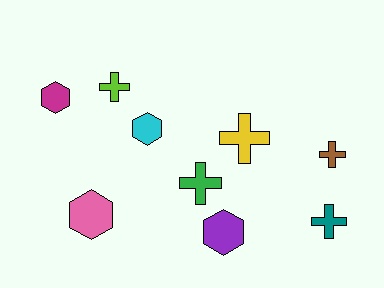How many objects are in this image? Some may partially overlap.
There are 9 objects.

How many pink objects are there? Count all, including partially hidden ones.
There is 1 pink object.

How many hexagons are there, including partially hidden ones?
There are 4 hexagons.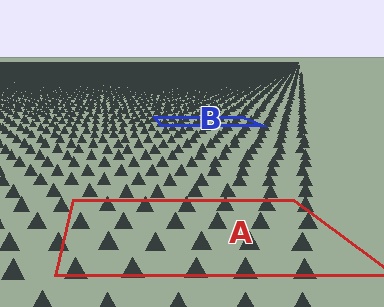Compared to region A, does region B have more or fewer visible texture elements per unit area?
Region B has more texture elements per unit area — they are packed more densely because it is farther away.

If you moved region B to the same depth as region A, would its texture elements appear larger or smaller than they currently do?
They would appear larger. At a closer depth, the same texture elements are projected at a bigger on-screen size.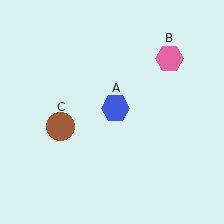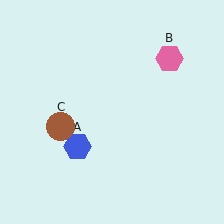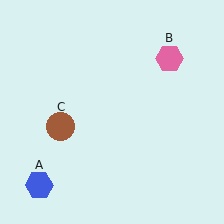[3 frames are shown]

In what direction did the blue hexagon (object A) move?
The blue hexagon (object A) moved down and to the left.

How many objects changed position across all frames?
1 object changed position: blue hexagon (object A).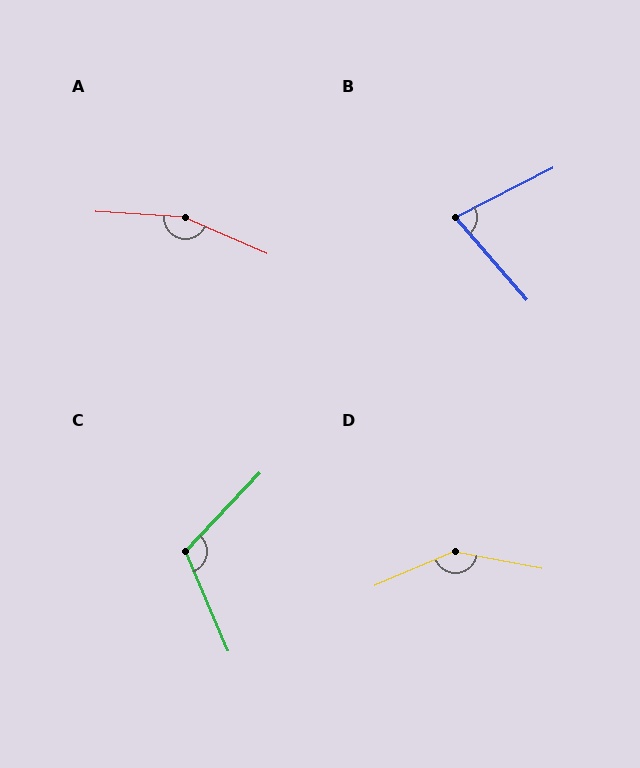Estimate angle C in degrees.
Approximately 113 degrees.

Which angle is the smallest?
B, at approximately 76 degrees.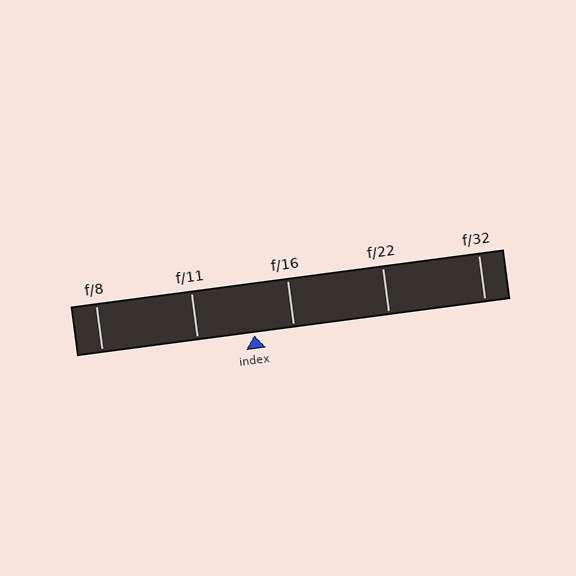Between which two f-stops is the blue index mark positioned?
The index mark is between f/11 and f/16.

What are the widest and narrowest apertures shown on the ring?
The widest aperture shown is f/8 and the narrowest is f/32.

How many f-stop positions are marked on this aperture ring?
There are 5 f-stop positions marked.